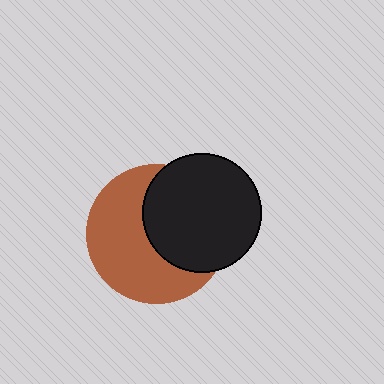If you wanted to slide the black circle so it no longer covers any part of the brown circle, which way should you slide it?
Slide it right — that is the most direct way to separate the two shapes.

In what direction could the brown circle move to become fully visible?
The brown circle could move left. That would shift it out from behind the black circle entirely.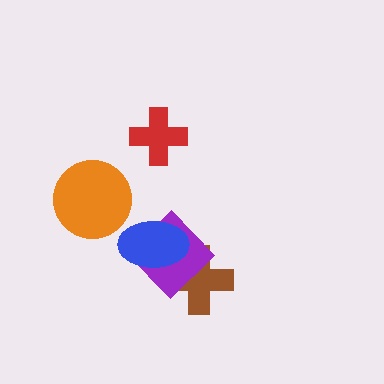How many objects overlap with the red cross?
0 objects overlap with the red cross.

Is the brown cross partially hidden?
Yes, it is partially covered by another shape.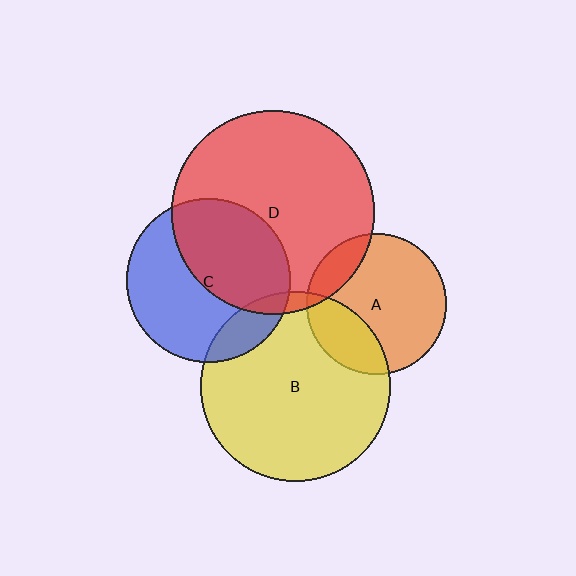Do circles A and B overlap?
Yes.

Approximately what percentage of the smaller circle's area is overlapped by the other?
Approximately 25%.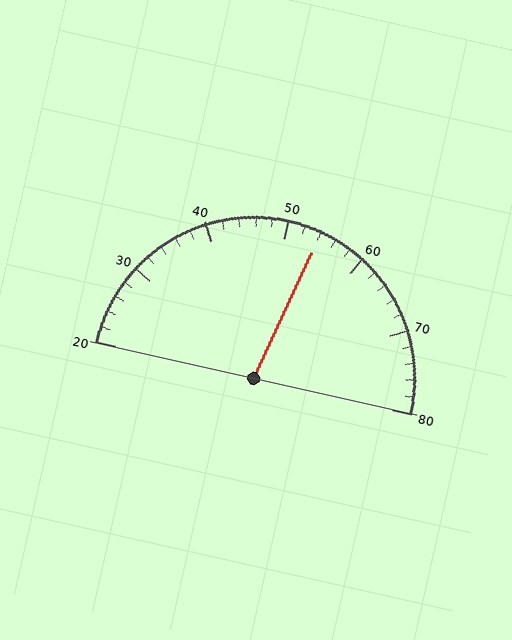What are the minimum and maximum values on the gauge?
The gauge ranges from 20 to 80.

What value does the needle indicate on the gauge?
The needle indicates approximately 54.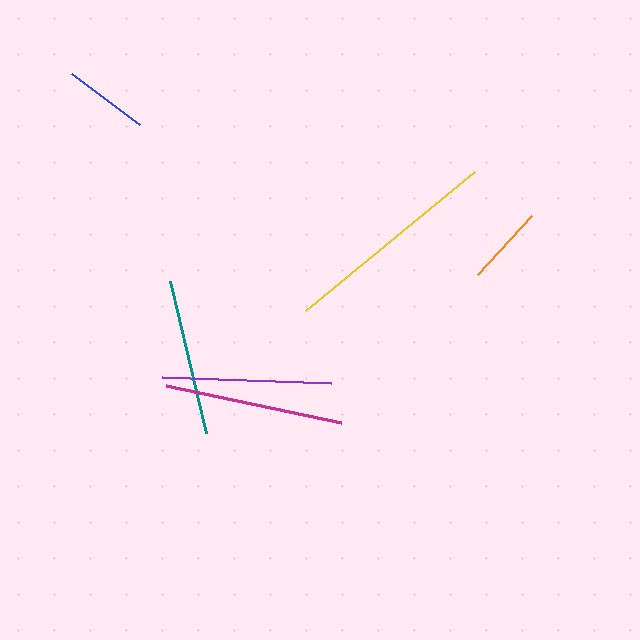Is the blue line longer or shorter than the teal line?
The teal line is longer than the blue line.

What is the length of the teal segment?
The teal segment is approximately 156 pixels long.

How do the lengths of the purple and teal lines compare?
The purple and teal lines are approximately the same length.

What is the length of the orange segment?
The orange segment is approximately 80 pixels long.